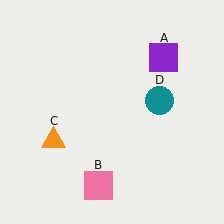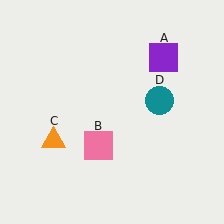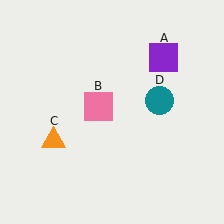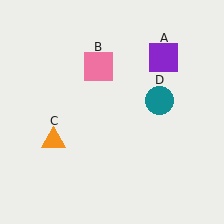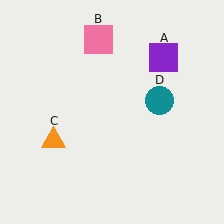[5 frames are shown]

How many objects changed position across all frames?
1 object changed position: pink square (object B).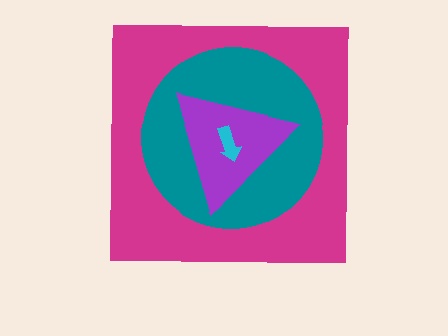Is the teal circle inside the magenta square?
Yes.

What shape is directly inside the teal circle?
The purple triangle.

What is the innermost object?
The cyan arrow.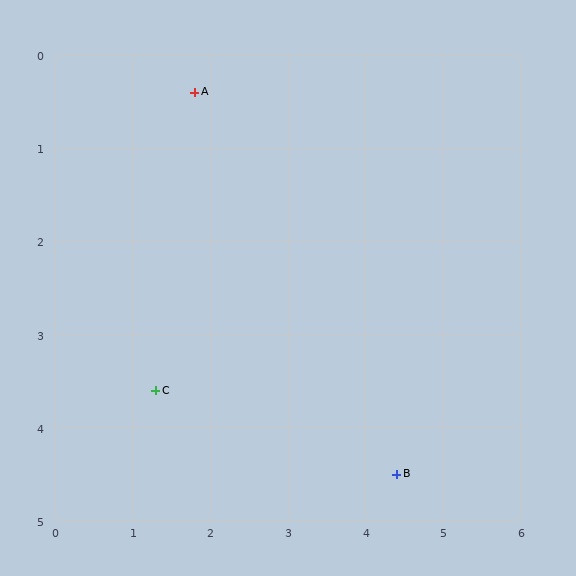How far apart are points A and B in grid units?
Points A and B are about 4.9 grid units apart.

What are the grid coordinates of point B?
Point B is at approximately (4.4, 4.5).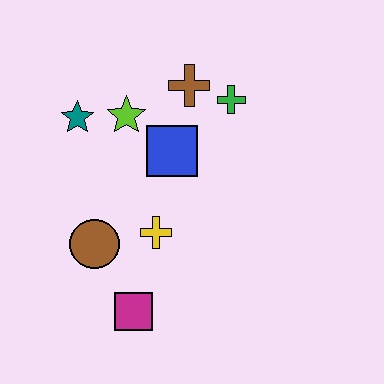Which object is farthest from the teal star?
The magenta square is farthest from the teal star.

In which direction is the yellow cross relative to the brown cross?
The yellow cross is below the brown cross.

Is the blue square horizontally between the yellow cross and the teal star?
No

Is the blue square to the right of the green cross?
No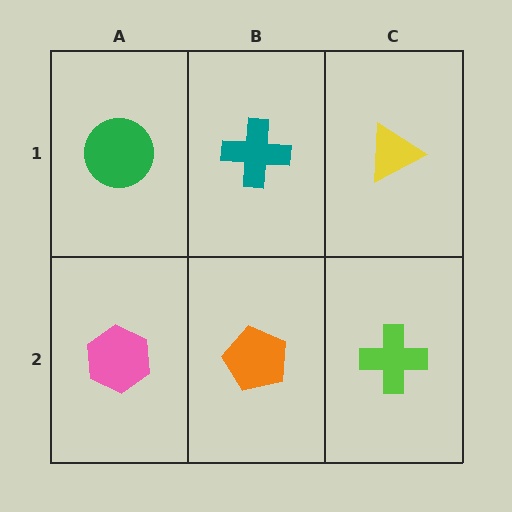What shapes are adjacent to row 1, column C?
A lime cross (row 2, column C), a teal cross (row 1, column B).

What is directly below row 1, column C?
A lime cross.